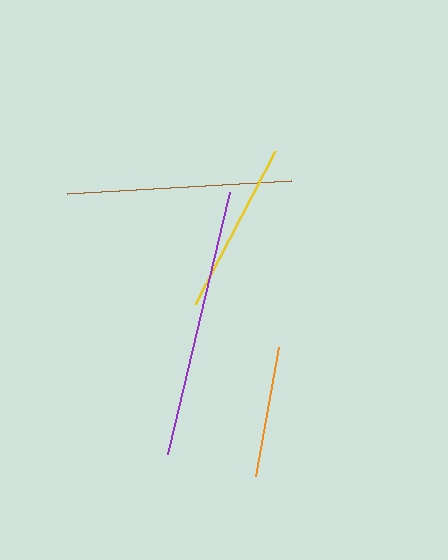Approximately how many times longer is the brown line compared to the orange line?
The brown line is approximately 1.7 times the length of the orange line.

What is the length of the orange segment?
The orange segment is approximately 130 pixels long.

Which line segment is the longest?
The purple line is the longest at approximately 270 pixels.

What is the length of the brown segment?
The brown segment is approximately 224 pixels long.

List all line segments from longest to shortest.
From longest to shortest: purple, brown, yellow, orange.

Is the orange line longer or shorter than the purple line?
The purple line is longer than the orange line.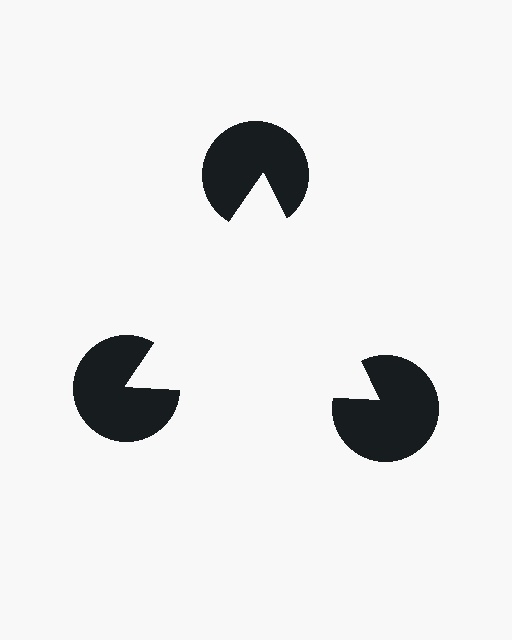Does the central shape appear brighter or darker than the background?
It typically appears slightly brighter than the background, even though no actual brightness change is drawn.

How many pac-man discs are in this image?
There are 3 — one at each vertex of the illusory triangle.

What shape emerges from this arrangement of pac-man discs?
An illusory triangle — its edges are inferred from the aligned wedge cuts in the pac-man discs, not physically drawn.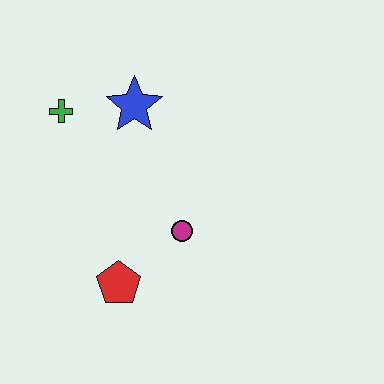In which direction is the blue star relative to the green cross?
The blue star is to the right of the green cross.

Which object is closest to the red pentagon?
The magenta circle is closest to the red pentagon.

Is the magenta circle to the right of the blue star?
Yes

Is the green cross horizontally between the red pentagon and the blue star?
No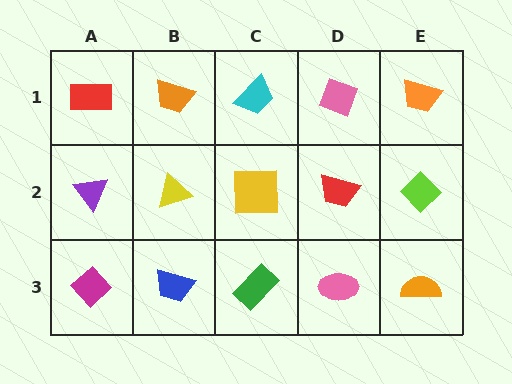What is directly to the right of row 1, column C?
A pink diamond.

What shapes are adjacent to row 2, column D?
A pink diamond (row 1, column D), a pink ellipse (row 3, column D), a yellow square (row 2, column C), a lime diamond (row 2, column E).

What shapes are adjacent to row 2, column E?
An orange trapezoid (row 1, column E), an orange semicircle (row 3, column E), a red trapezoid (row 2, column D).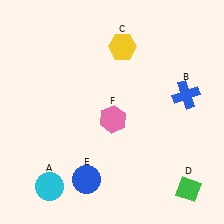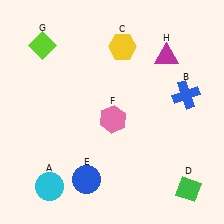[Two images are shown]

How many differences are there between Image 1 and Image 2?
There are 2 differences between the two images.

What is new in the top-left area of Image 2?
A lime diamond (G) was added in the top-left area of Image 2.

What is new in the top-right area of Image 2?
A magenta triangle (H) was added in the top-right area of Image 2.